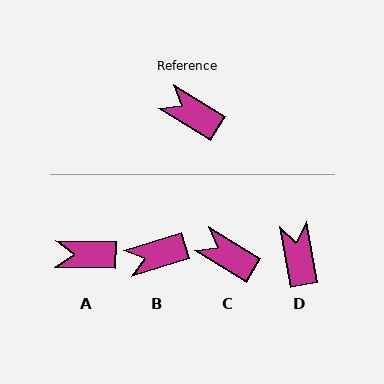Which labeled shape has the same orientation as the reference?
C.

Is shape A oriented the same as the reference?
No, it is off by about 31 degrees.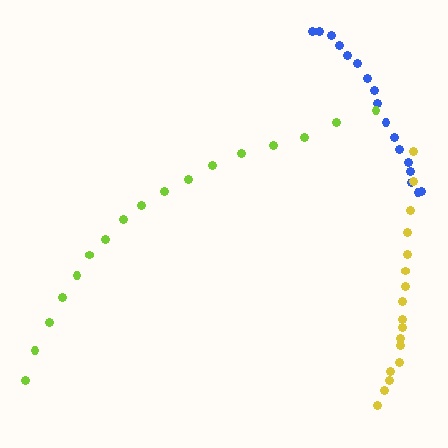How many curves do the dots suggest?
There are 3 distinct paths.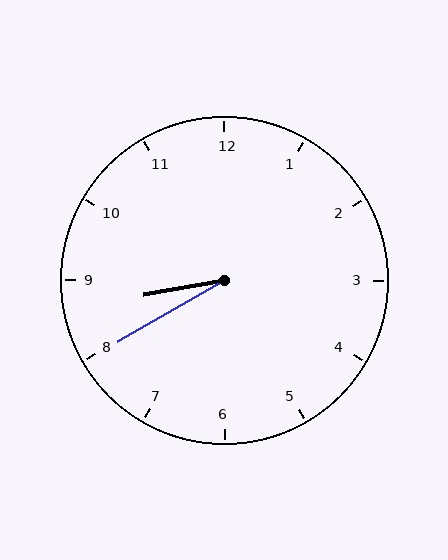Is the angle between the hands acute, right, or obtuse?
It is acute.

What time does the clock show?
8:40.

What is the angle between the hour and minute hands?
Approximately 20 degrees.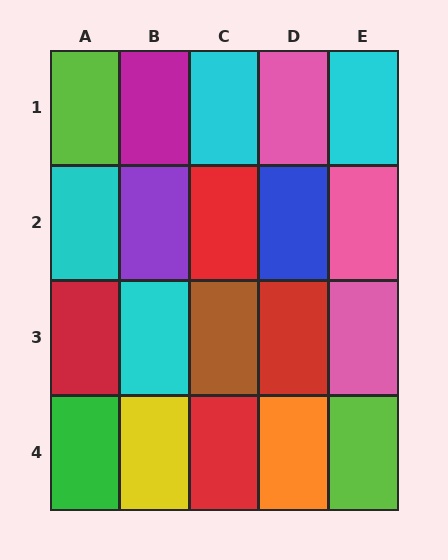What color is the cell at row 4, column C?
Red.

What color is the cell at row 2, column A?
Cyan.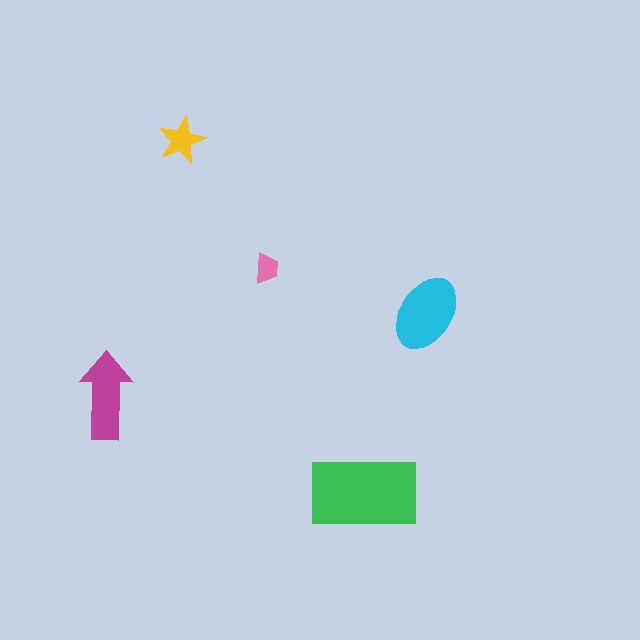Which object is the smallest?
The pink trapezoid.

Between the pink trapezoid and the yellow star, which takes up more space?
The yellow star.